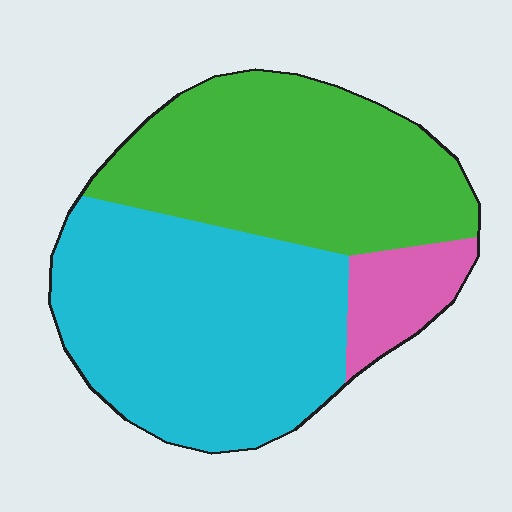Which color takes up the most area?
Cyan, at roughly 50%.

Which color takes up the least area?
Pink, at roughly 10%.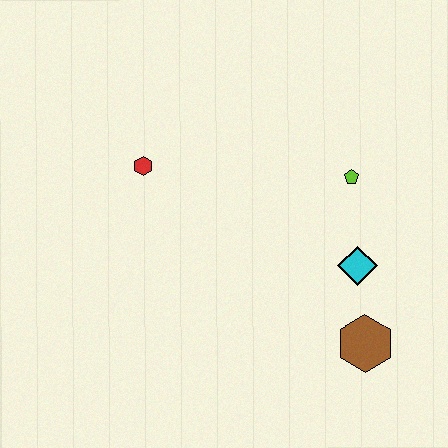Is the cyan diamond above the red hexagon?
No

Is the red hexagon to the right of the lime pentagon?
No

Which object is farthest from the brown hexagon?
The red hexagon is farthest from the brown hexagon.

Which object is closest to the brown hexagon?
The cyan diamond is closest to the brown hexagon.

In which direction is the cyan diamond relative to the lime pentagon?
The cyan diamond is below the lime pentagon.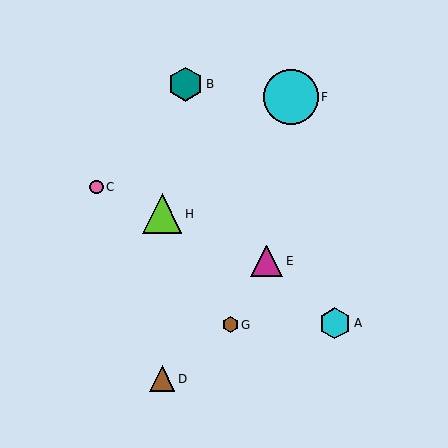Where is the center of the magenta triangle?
The center of the magenta triangle is at (267, 261).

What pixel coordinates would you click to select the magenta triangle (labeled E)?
Click at (267, 261) to select the magenta triangle E.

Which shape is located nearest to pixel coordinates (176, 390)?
The brown triangle (labeled D) at (162, 379) is nearest to that location.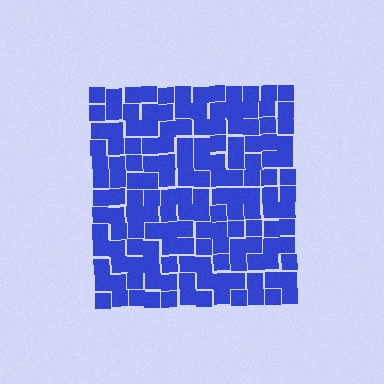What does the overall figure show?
The overall figure shows a square.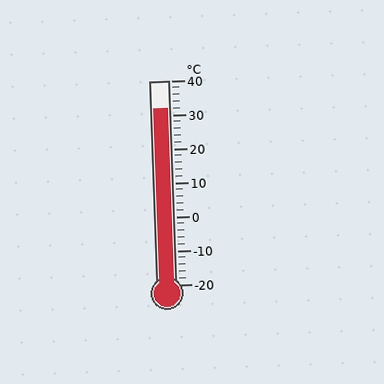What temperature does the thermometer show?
The thermometer shows approximately 32°C.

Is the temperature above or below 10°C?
The temperature is above 10°C.